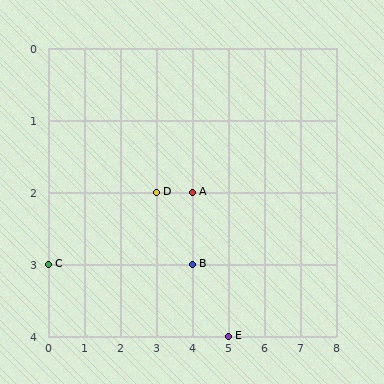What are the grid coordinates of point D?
Point D is at grid coordinates (3, 2).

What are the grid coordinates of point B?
Point B is at grid coordinates (4, 3).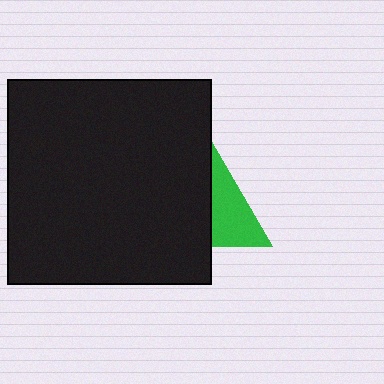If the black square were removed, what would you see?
You would see the complete green triangle.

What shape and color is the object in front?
The object in front is a black square.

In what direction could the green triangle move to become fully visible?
The green triangle could move right. That would shift it out from behind the black square entirely.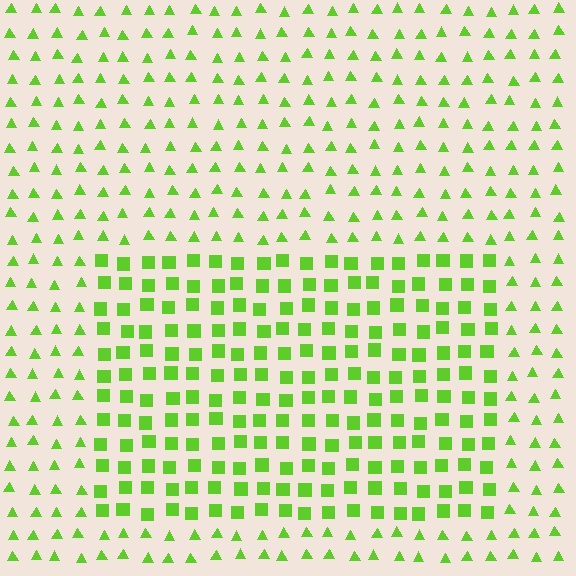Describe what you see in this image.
The image is filled with small lime elements arranged in a uniform grid. A rectangle-shaped region contains squares, while the surrounding area contains triangles. The boundary is defined purely by the change in element shape.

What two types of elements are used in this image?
The image uses squares inside the rectangle region and triangles outside it.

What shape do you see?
I see a rectangle.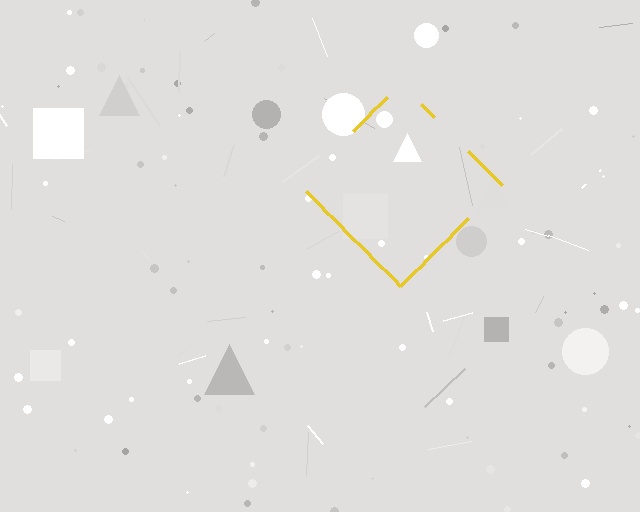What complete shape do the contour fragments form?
The contour fragments form a diamond.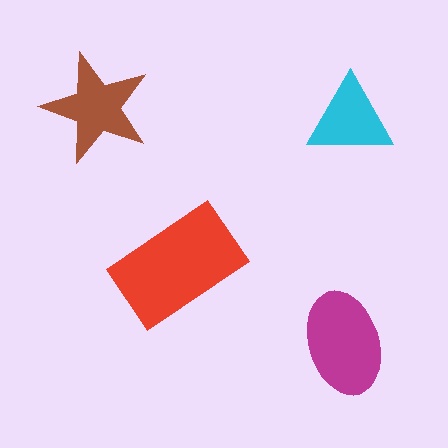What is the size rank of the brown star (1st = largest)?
3rd.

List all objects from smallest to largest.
The cyan triangle, the brown star, the magenta ellipse, the red rectangle.